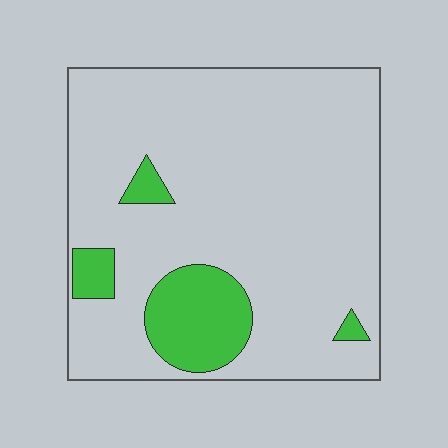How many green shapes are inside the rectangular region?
4.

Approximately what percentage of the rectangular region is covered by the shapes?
Approximately 15%.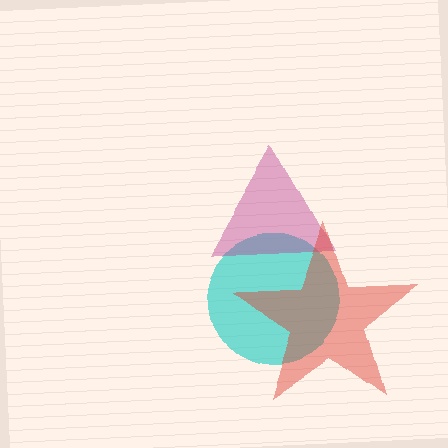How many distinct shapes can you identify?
There are 3 distinct shapes: a cyan circle, a magenta triangle, a red star.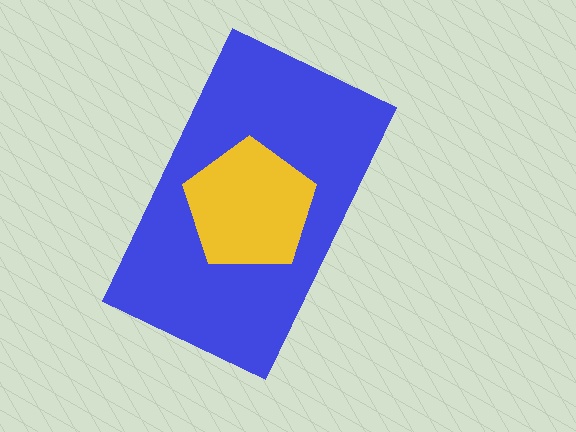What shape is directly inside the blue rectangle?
The yellow pentagon.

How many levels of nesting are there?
2.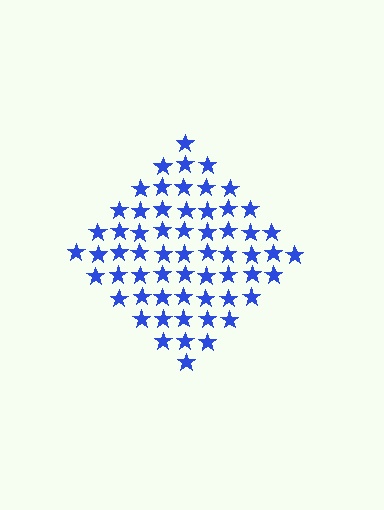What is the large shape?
The large shape is a diamond.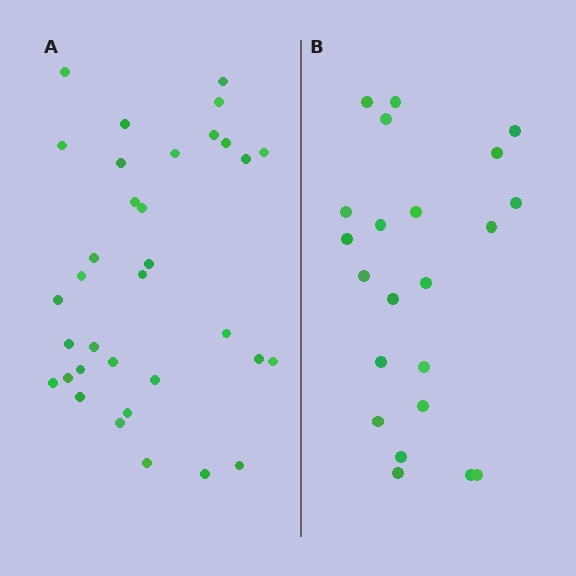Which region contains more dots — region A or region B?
Region A (the left region) has more dots.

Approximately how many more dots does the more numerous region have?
Region A has roughly 12 or so more dots than region B.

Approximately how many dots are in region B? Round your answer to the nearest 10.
About 20 dots. (The exact count is 22, which rounds to 20.)